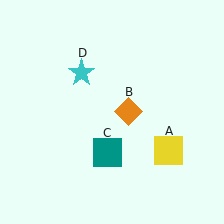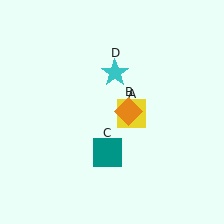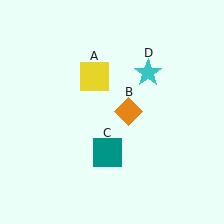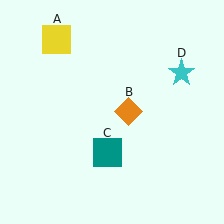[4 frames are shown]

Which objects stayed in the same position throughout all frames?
Orange diamond (object B) and teal square (object C) remained stationary.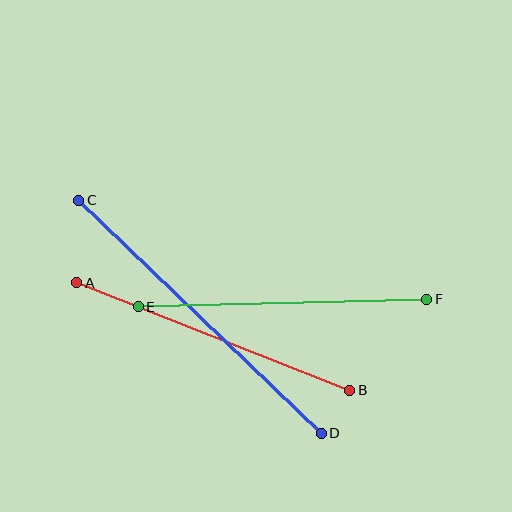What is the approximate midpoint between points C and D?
The midpoint is at approximately (200, 317) pixels.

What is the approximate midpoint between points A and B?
The midpoint is at approximately (213, 336) pixels.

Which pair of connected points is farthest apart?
Points C and D are farthest apart.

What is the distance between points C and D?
The distance is approximately 337 pixels.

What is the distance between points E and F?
The distance is approximately 288 pixels.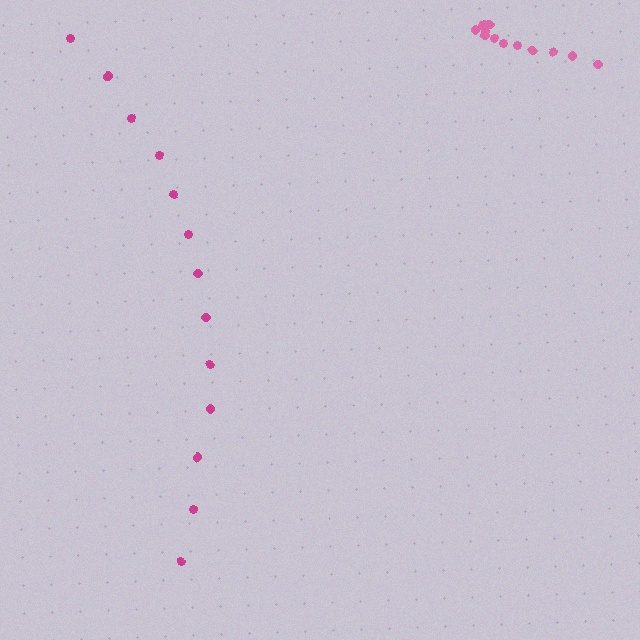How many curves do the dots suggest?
There are 2 distinct paths.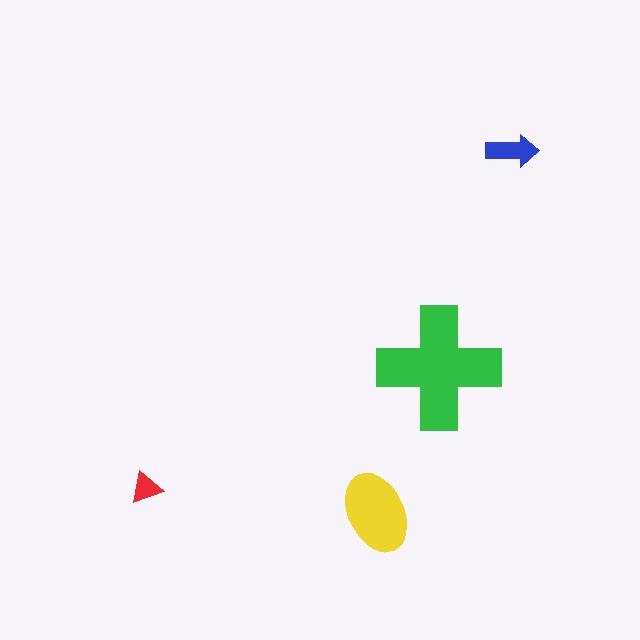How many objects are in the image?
There are 4 objects in the image.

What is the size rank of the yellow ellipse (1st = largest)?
2nd.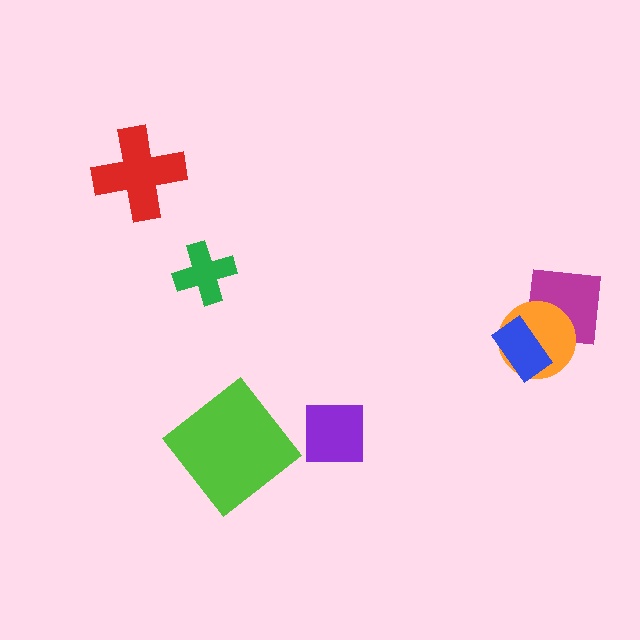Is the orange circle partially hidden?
Yes, it is partially covered by another shape.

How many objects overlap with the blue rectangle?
1 object overlaps with the blue rectangle.